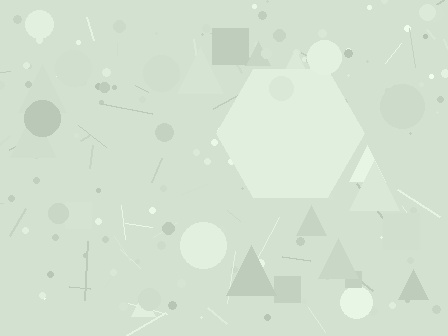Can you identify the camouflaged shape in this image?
The camouflaged shape is a hexagon.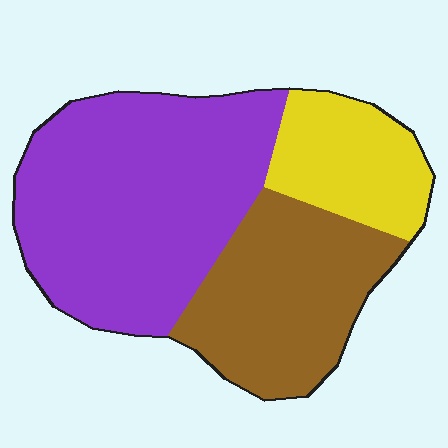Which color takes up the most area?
Purple, at roughly 50%.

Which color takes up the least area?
Yellow, at roughly 20%.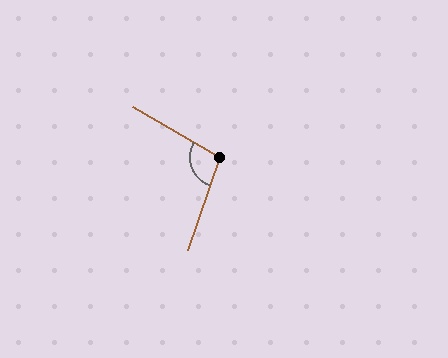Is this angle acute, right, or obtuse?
It is obtuse.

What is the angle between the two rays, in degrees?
Approximately 101 degrees.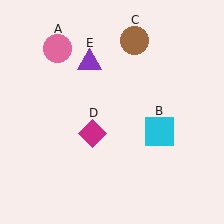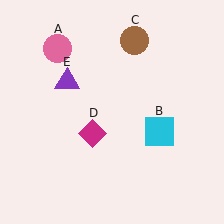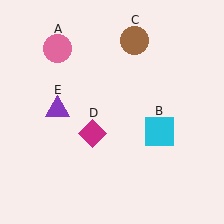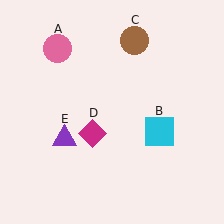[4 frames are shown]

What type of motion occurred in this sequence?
The purple triangle (object E) rotated counterclockwise around the center of the scene.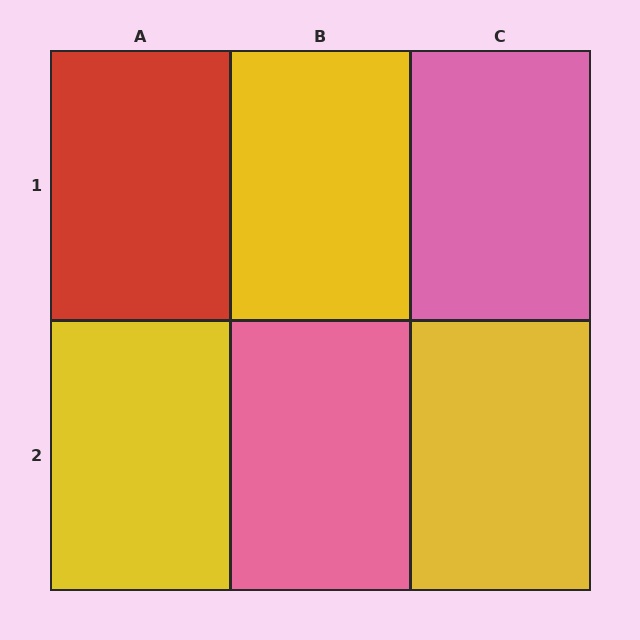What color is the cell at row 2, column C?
Yellow.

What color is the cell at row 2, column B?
Pink.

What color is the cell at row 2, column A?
Yellow.